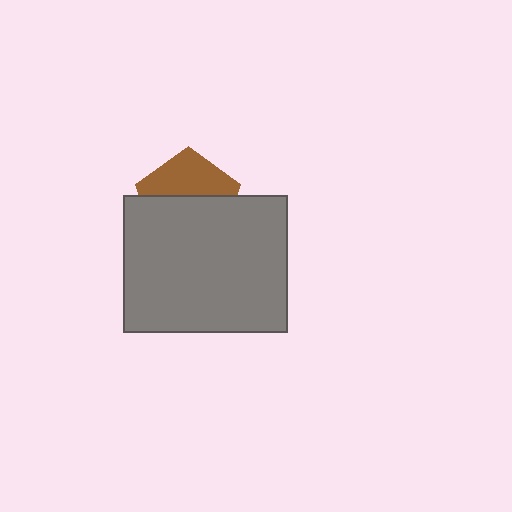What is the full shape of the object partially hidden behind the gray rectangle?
The partially hidden object is a brown pentagon.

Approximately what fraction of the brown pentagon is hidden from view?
Roughly 57% of the brown pentagon is hidden behind the gray rectangle.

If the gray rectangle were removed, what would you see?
You would see the complete brown pentagon.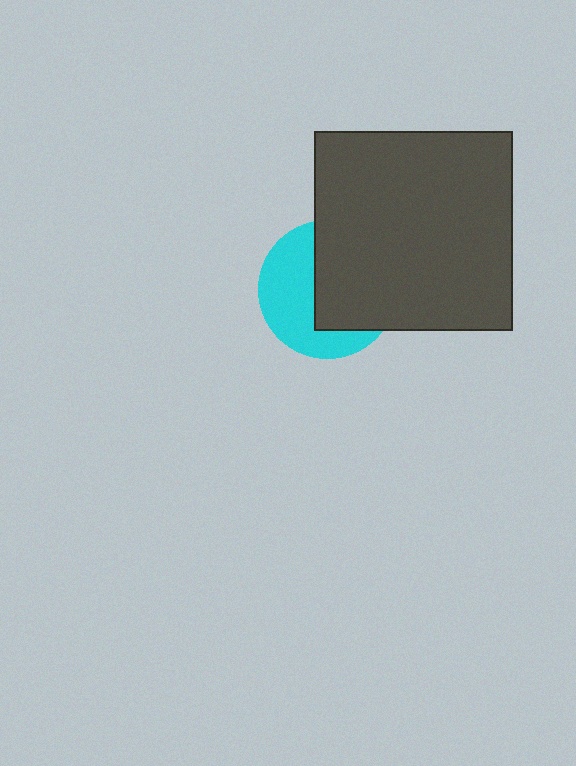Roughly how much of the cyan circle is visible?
About half of it is visible (roughly 47%).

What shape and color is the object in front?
The object in front is a dark gray square.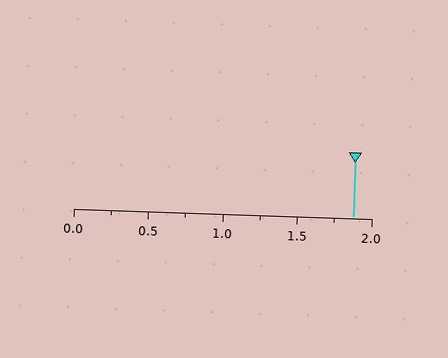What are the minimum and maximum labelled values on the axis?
The axis runs from 0.0 to 2.0.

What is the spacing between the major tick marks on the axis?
The major ticks are spaced 0.5 apart.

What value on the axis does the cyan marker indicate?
The marker indicates approximately 1.88.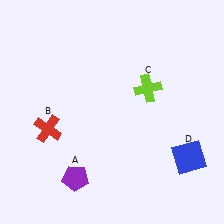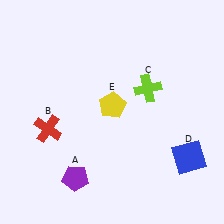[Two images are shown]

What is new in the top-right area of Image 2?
A yellow pentagon (E) was added in the top-right area of Image 2.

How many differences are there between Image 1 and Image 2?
There is 1 difference between the two images.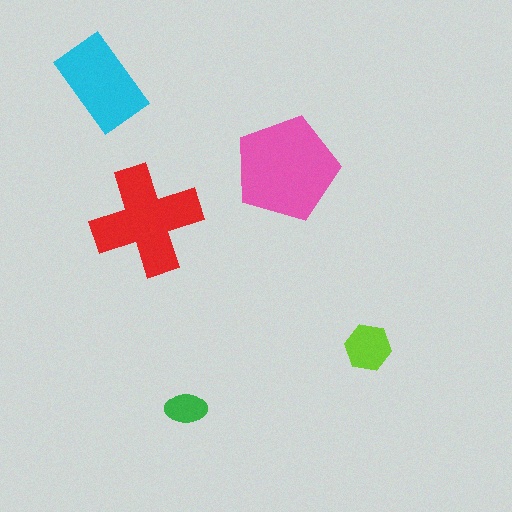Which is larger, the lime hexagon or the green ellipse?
The lime hexagon.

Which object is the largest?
The pink pentagon.